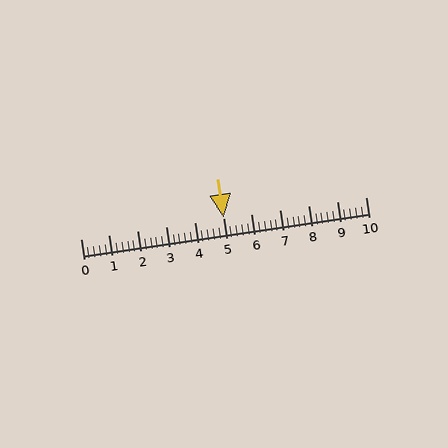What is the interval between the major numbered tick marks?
The major tick marks are spaced 1 units apart.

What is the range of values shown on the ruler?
The ruler shows values from 0 to 10.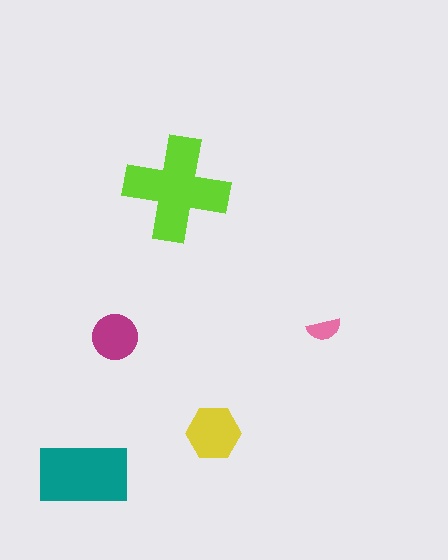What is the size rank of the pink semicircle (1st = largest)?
5th.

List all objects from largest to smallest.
The lime cross, the teal rectangle, the yellow hexagon, the magenta circle, the pink semicircle.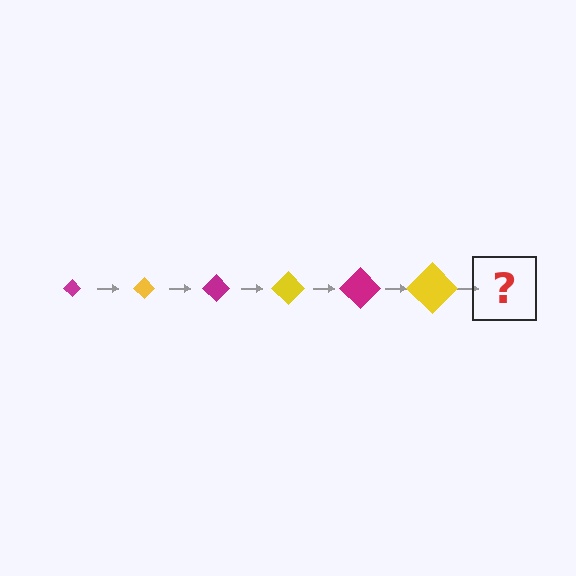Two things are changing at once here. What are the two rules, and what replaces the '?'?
The two rules are that the diamond grows larger each step and the color cycles through magenta and yellow. The '?' should be a magenta diamond, larger than the previous one.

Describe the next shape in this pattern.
It should be a magenta diamond, larger than the previous one.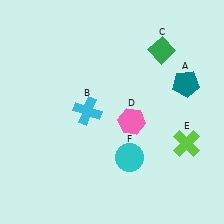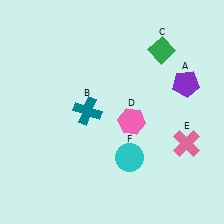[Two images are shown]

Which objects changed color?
A changed from teal to purple. B changed from cyan to teal. E changed from lime to pink.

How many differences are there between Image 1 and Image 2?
There are 3 differences between the two images.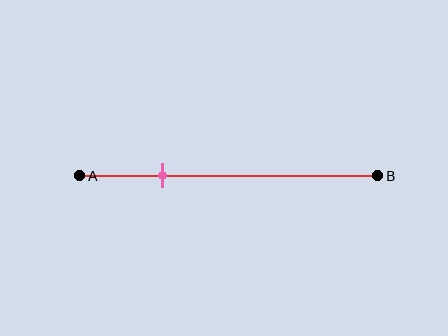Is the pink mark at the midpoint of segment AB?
No, the mark is at about 30% from A, not at the 50% midpoint.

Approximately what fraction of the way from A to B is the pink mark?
The pink mark is approximately 30% of the way from A to B.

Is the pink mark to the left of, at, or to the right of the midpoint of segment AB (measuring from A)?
The pink mark is to the left of the midpoint of segment AB.